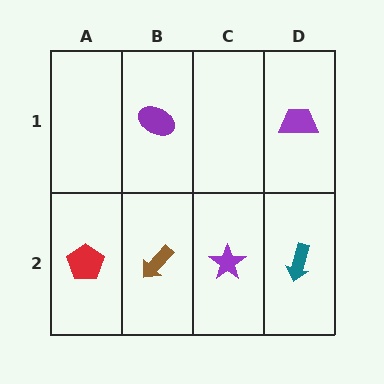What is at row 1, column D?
A purple trapezoid.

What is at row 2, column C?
A purple star.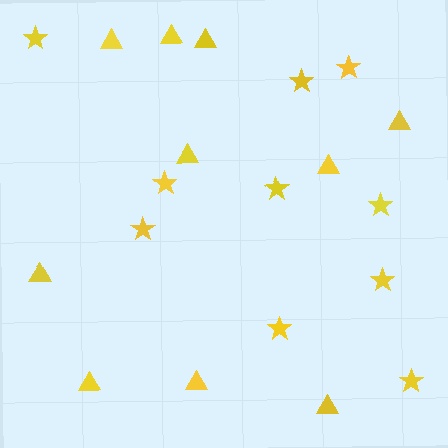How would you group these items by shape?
There are 2 groups: one group of stars (10) and one group of triangles (10).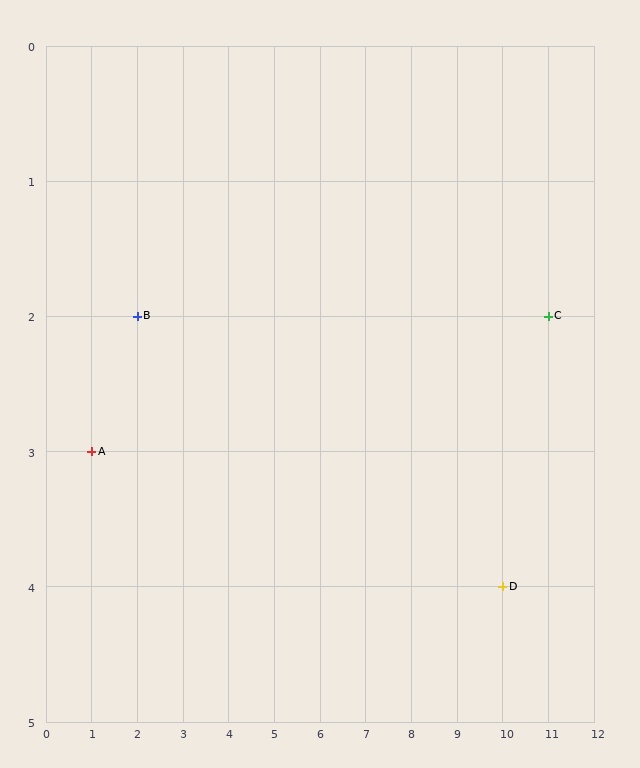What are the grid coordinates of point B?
Point B is at grid coordinates (2, 2).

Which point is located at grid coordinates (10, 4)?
Point D is at (10, 4).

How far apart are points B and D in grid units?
Points B and D are 8 columns and 2 rows apart (about 8.2 grid units diagonally).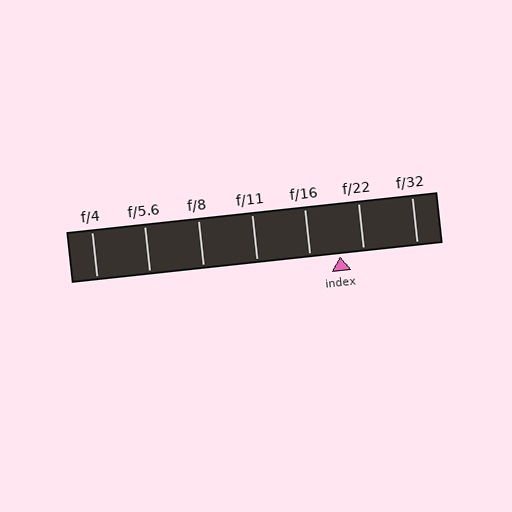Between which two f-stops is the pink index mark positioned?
The index mark is between f/16 and f/22.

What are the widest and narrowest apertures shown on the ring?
The widest aperture shown is f/4 and the narrowest is f/32.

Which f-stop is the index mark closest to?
The index mark is closest to f/22.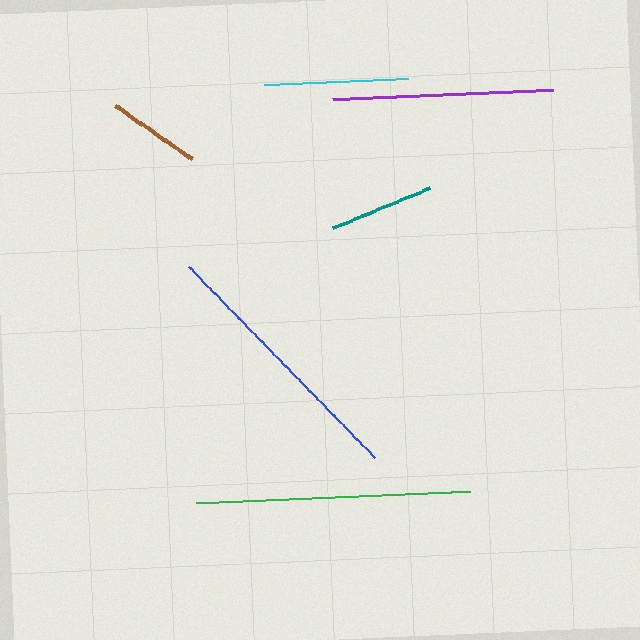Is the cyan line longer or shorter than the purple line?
The purple line is longer than the cyan line.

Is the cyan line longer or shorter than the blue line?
The blue line is longer than the cyan line.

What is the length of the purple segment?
The purple segment is approximately 221 pixels long.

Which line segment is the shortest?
The brown line is the shortest at approximately 94 pixels.